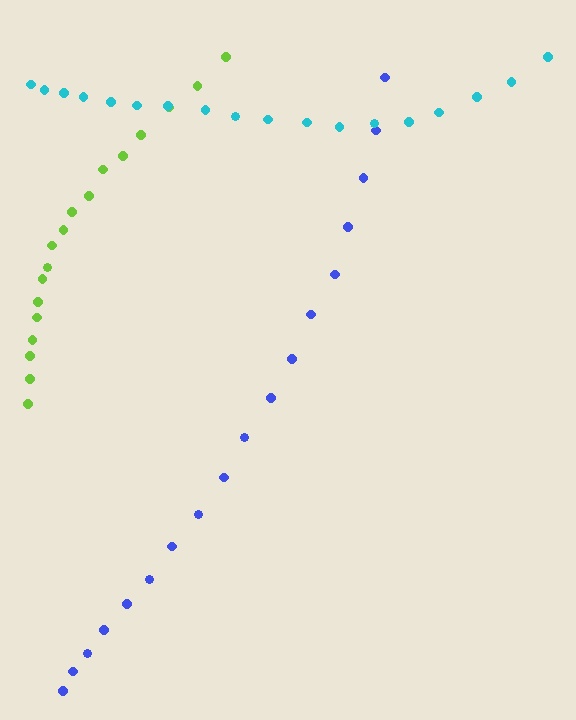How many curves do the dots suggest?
There are 3 distinct paths.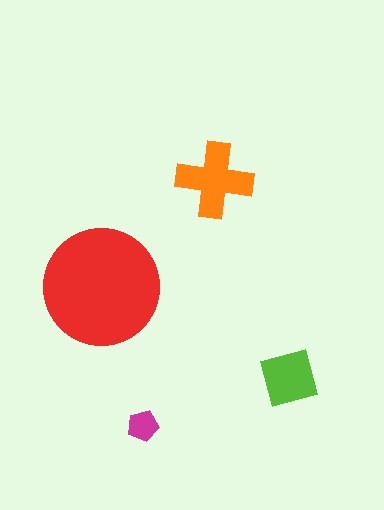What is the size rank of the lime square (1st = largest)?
3rd.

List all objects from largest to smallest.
The red circle, the orange cross, the lime square, the magenta pentagon.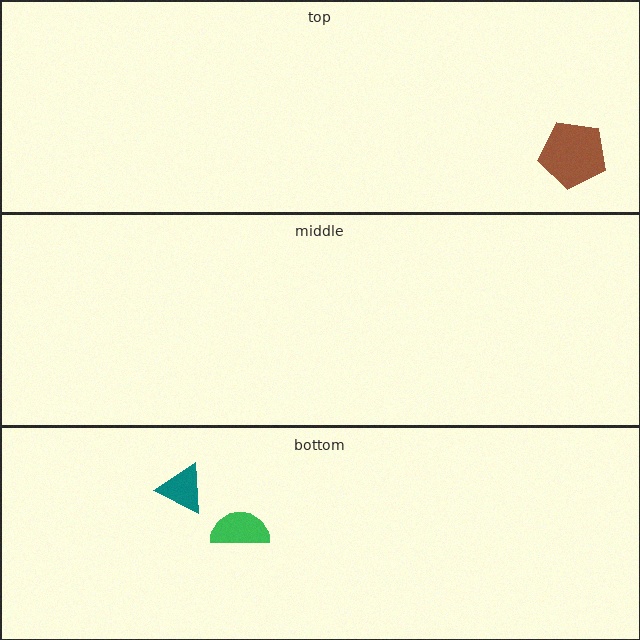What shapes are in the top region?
The brown pentagon.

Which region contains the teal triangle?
The bottom region.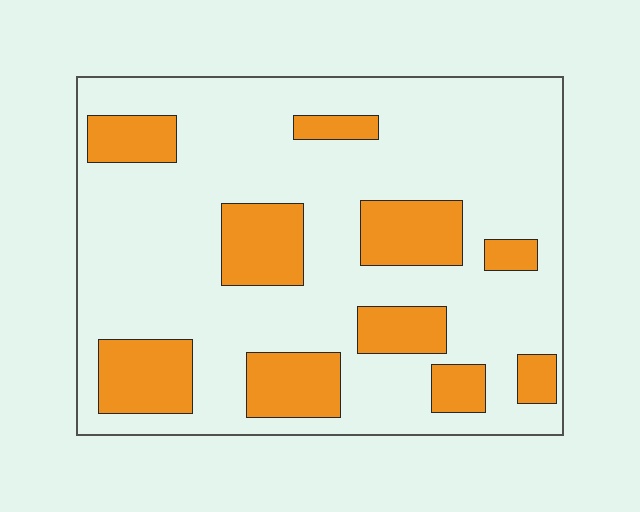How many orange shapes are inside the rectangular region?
10.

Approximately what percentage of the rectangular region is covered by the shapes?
Approximately 25%.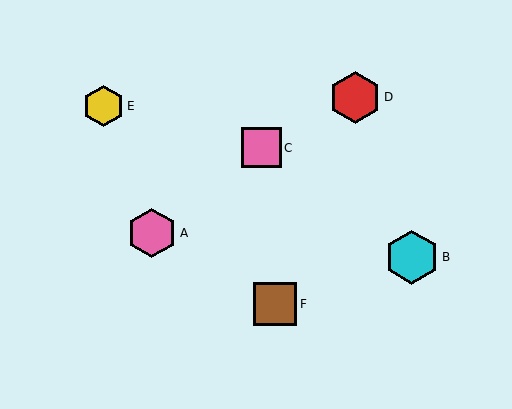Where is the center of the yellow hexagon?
The center of the yellow hexagon is at (104, 106).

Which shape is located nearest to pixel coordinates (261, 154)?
The pink square (labeled C) at (261, 148) is nearest to that location.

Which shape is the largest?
The cyan hexagon (labeled B) is the largest.